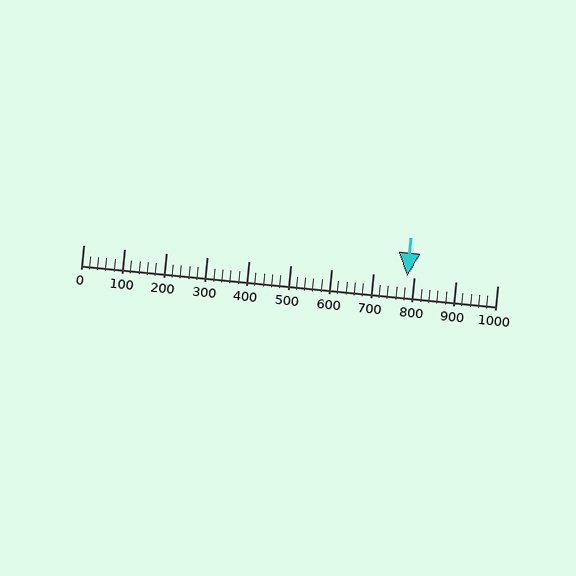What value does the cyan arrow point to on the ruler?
The cyan arrow points to approximately 784.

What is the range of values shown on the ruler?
The ruler shows values from 0 to 1000.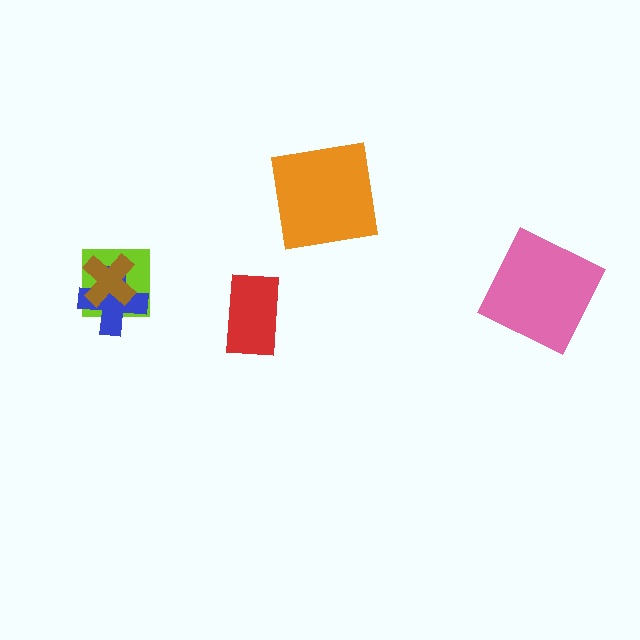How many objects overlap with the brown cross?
2 objects overlap with the brown cross.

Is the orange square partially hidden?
No, no other shape covers it.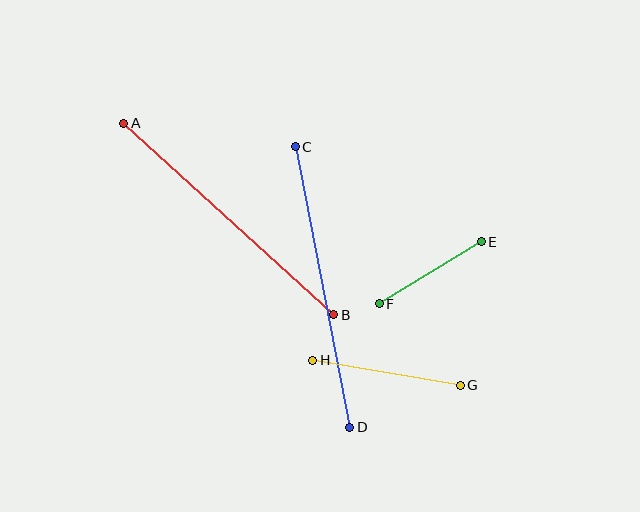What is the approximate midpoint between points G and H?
The midpoint is at approximately (386, 373) pixels.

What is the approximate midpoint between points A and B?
The midpoint is at approximately (229, 219) pixels.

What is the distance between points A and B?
The distance is approximately 284 pixels.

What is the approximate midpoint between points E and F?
The midpoint is at approximately (430, 273) pixels.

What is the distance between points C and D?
The distance is approximately 286 pixels.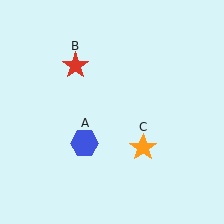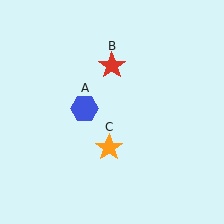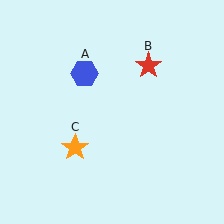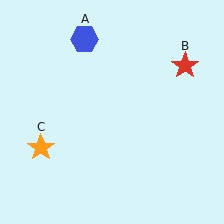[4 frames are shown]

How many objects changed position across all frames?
3 objects changed position: blue hexagon (object A), red star (object B), orange star (object C).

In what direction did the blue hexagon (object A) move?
The blue hexagon (object A) moved up.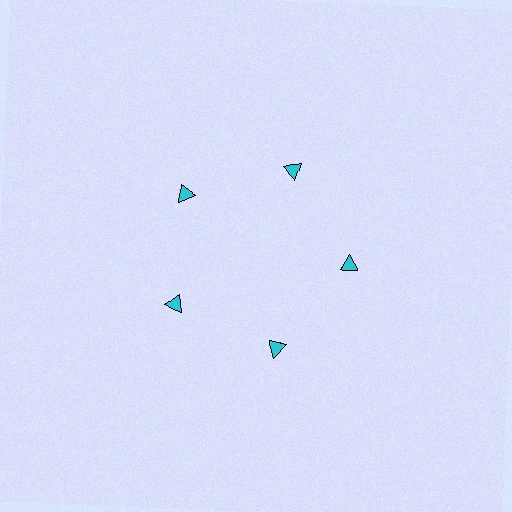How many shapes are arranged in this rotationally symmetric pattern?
There are 5 shapes, arranged in 5 groups of 1.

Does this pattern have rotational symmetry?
Yes, this pattern has 5-fold rotational symmetry. It looks the same after rotating 72 degrees around the center.